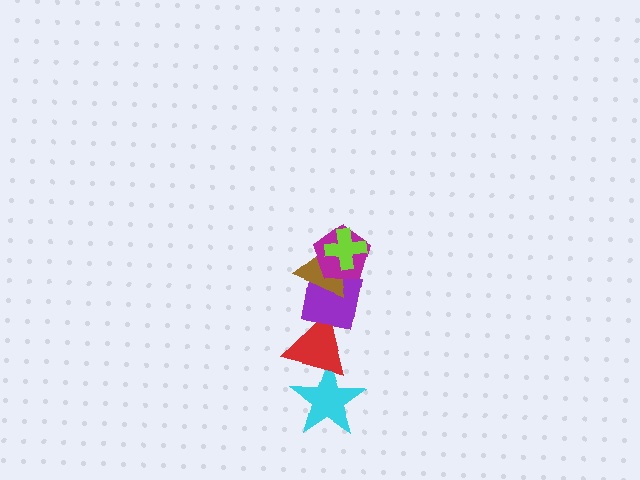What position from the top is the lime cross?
The lime cross is 1st from the top.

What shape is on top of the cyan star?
The red triangle is on top of the cyan star.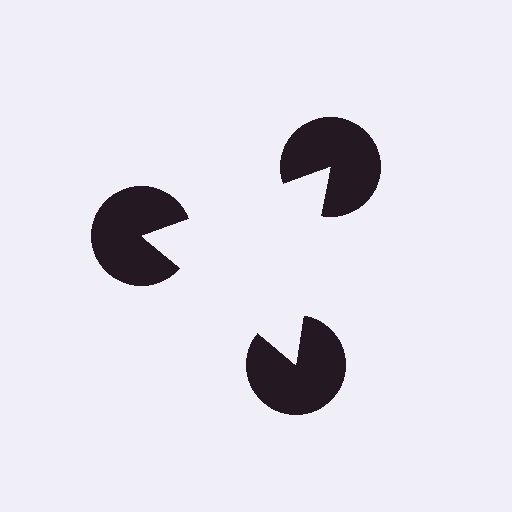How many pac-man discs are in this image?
There are 3 — one at each vertex of the illusory triangle.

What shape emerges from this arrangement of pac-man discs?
An illusory triangle — its edges are inferred from the aligned wedge cuts in the pac-man discs, not physically drawn.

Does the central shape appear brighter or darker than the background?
It typically appears slightly brighter than the background, even though no actual brightness change is drawn.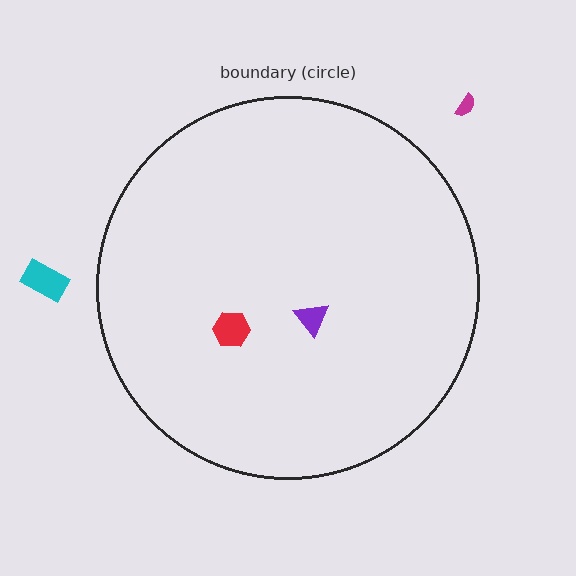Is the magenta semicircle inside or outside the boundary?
Outside.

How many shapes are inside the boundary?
2 inside, 2 outside.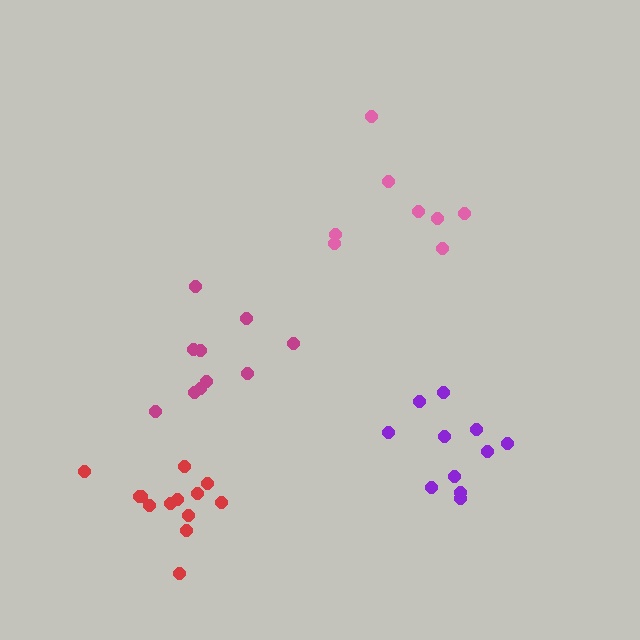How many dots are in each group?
Group 1: 11 dots, Group 2: 8 dots, Group 3: 10 dots, Group 4: 13 dots (42 total).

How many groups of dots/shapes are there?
There are 4 groups.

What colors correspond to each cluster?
The clusters are colored: purple, pink, magenta, red.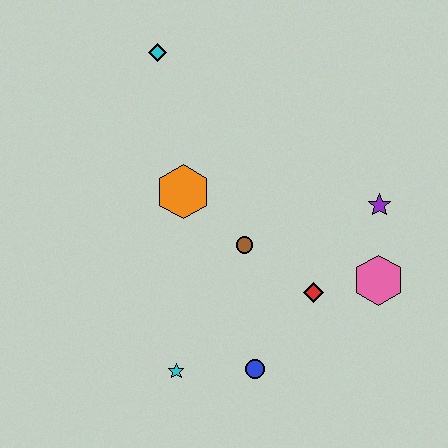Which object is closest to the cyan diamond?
The orange hexagon is closest to the cyan diamond.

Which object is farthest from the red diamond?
The cyan diamond is farthest from the red diamond.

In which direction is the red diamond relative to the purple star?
The red diamond is below the purple star.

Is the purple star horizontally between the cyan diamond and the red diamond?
No